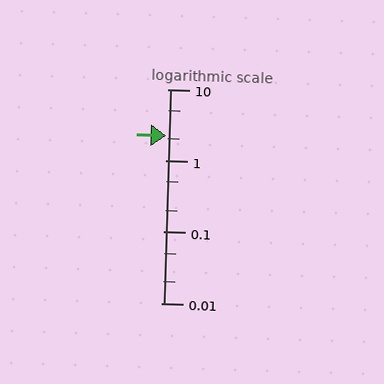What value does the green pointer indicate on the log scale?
The pointer indicates approximately 2.2.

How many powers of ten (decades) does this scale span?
The scale spans 3 decades, from 0.01 to 10.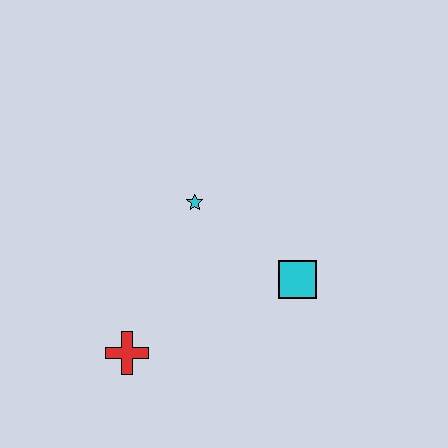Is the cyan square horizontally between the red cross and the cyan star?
No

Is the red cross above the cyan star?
No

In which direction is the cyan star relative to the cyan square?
The cyan star is to the left of the cyan square.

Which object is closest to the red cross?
The cyan star is closest to the red cross.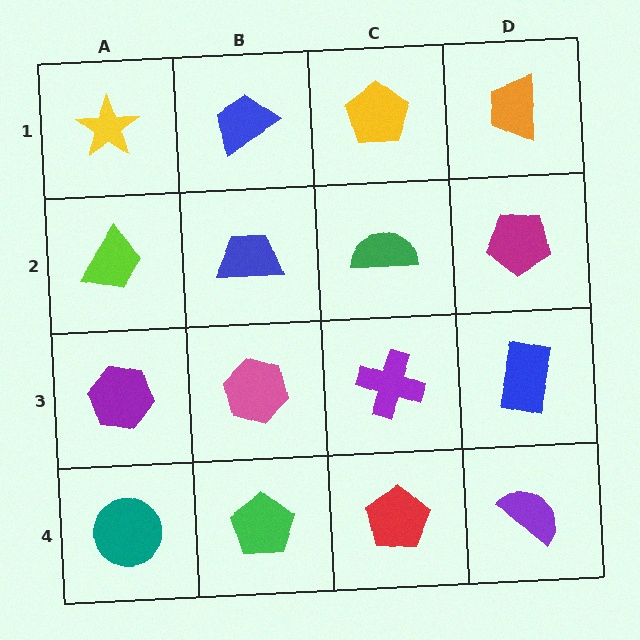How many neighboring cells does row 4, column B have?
3.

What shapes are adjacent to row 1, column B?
A blue trapezoid (row 2, column B), a yellow star (row 1, column A), a yellow pentagon (row 1, column C).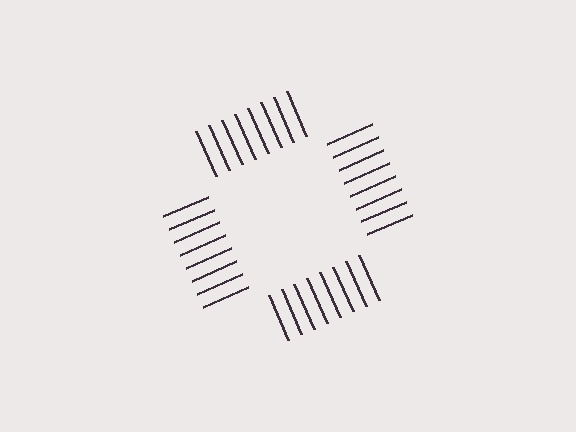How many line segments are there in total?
32 — 8 along each of the 4 edges.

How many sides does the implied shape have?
4 sides — the line-ends trace a square.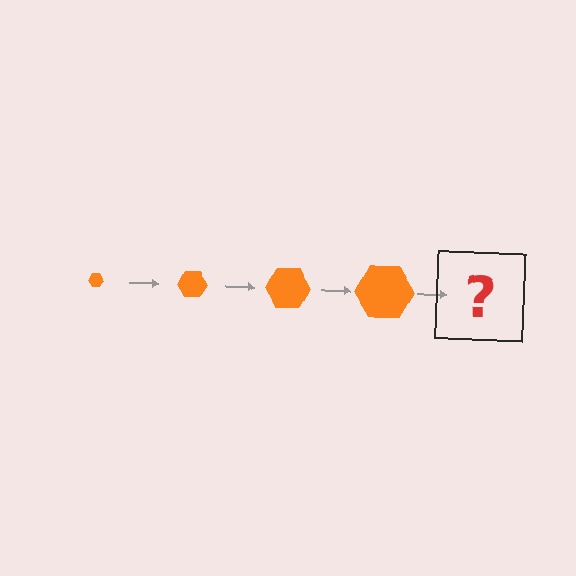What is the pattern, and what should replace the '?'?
The pattern is that the hexagon gets progressively larger each step. The '?' should be an orange hexagon, larger than the previous one.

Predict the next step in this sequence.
The next step is an orange hexagon, larger than the previous one.